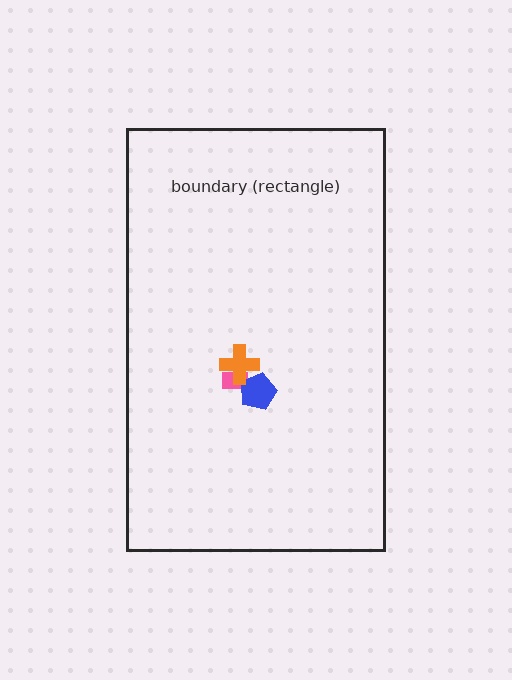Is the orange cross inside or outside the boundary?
Inside.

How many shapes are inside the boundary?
3 inside, 0 outside.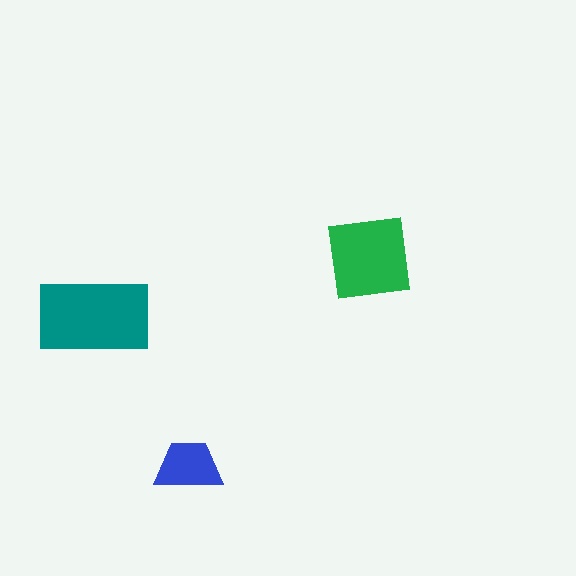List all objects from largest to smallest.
The teal rectangle, the green square, the blue trapezoid.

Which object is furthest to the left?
The teal rectangle is leftmost.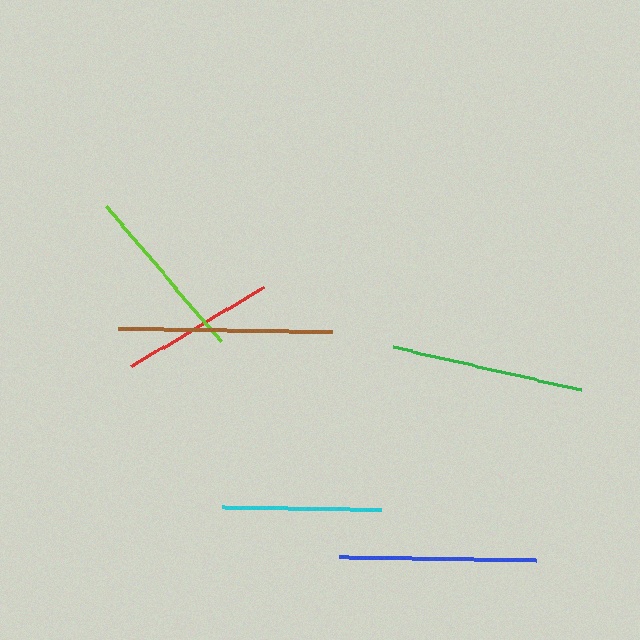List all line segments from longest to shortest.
From longest to shortest: brown, blue, green, lime, cyan, red.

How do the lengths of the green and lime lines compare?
The green and lime lines are approximately the same length.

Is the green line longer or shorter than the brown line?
The brown line is longer than the green line.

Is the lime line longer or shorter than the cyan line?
The lime line is longer than the cyan line.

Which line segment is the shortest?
The red line is the shortest at approximately 154 pixels.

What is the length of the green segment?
The green segment is approximately 192 pixels long.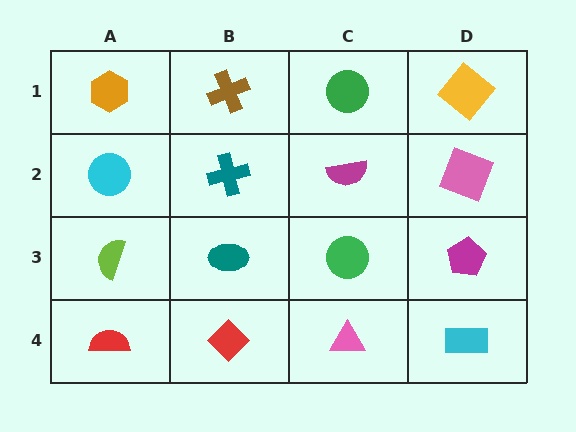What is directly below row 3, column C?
A pink triangle.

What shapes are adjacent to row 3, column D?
A pink square (row 2, column D), a cyan rectangle (row 4, column D), a green circle (row 3, column C).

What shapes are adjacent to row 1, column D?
A pink square (row 2, column D), a green circle (row 1, column C).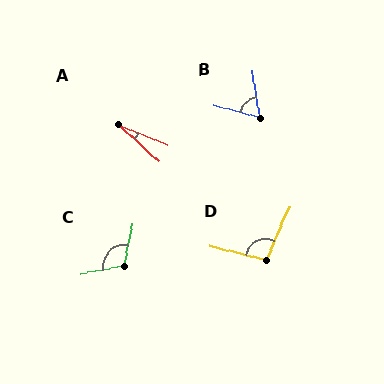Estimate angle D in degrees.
Approximately 99 degrees.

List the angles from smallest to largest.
A (20°), B (66°), D (99°), C (112°).